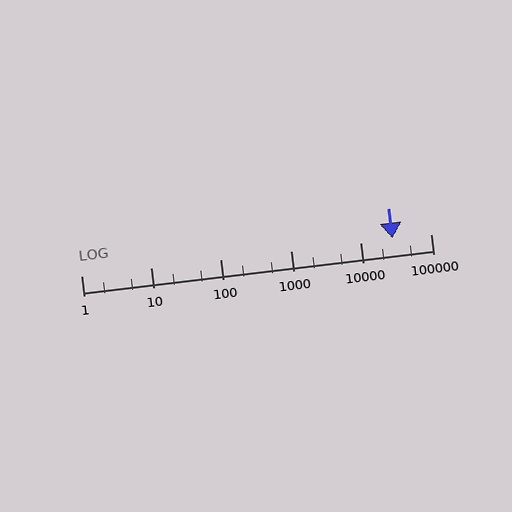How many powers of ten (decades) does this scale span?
The scale spans 5 decades, from 1 to 100000.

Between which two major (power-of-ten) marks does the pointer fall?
The pointer is between 10000 and 100000.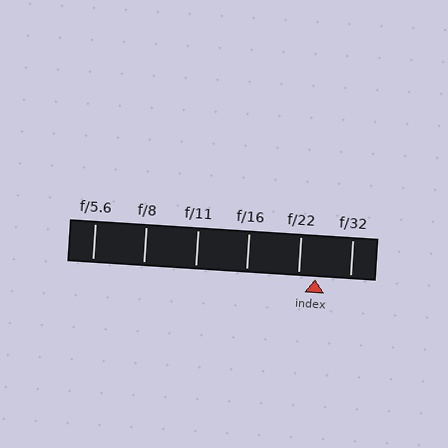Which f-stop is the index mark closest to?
The index mark is closest to f/22.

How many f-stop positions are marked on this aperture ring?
There are 6 f-stop positions marked.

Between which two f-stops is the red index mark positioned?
The index mark is between f/22 and f/32.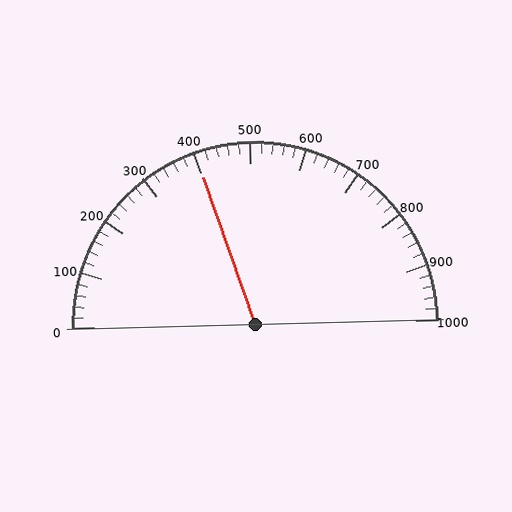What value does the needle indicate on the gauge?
The needle indicates approximately 400.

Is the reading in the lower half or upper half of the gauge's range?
The reading is in the lower half of the range (0 to 1000).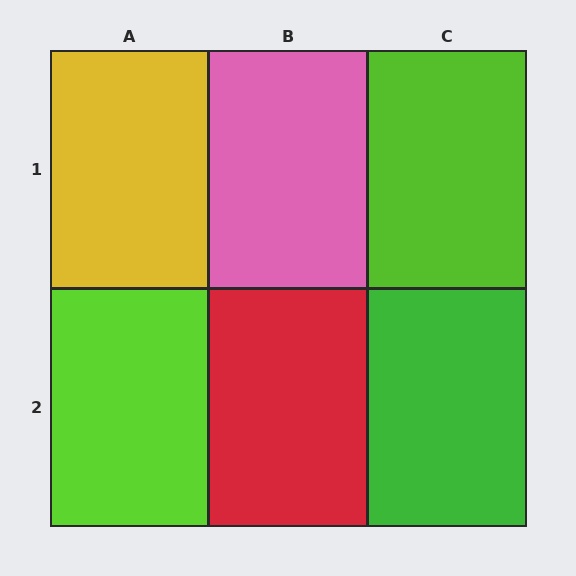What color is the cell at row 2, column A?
Lime.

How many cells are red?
1 cell is red.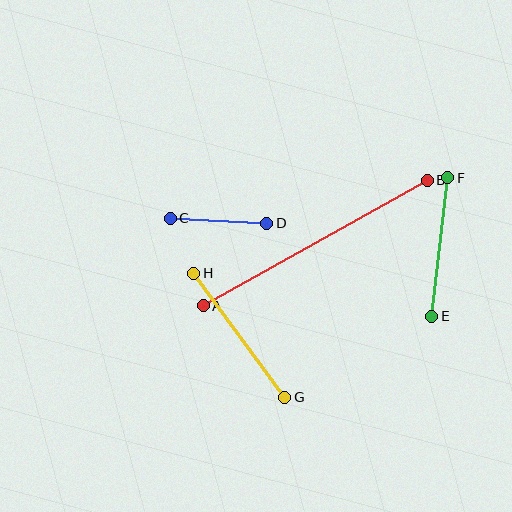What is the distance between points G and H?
The distance is approximately 154 pixels.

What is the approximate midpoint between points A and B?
The midpoint is at approximately (315, 243) pixels.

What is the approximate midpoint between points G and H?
The midpoint is at approximately (239, 335) pixels.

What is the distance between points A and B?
The distance is approximately 257 pixels.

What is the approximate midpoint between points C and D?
The midpoint is at approximately (219, 221) pixels.